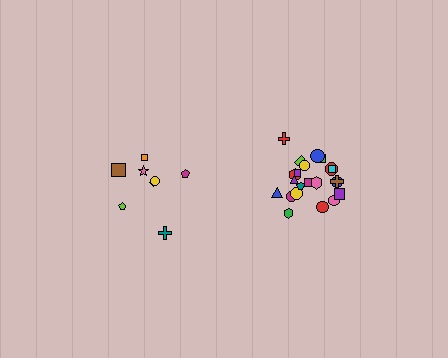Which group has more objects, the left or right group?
The right group.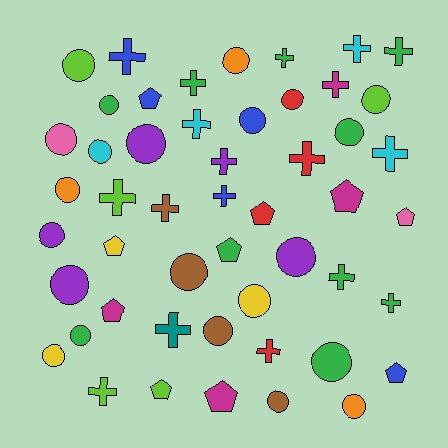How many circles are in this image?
There are 22 circles.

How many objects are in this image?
There are 50 objects.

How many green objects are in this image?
There are 10 green objects.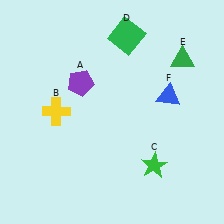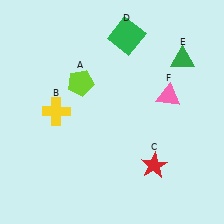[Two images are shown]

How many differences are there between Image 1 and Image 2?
There are 3 differences between the two images.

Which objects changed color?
A changed from purple to lime. C changed from green to red. F changed from blue to pink.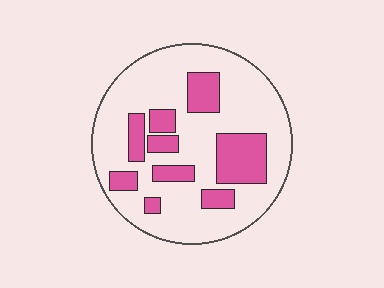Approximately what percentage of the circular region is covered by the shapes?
Approximately 25%.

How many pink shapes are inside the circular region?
9.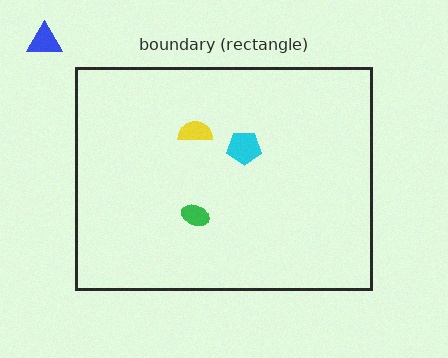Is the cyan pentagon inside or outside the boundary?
Inside.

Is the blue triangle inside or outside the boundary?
Outside.